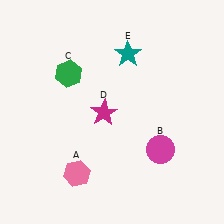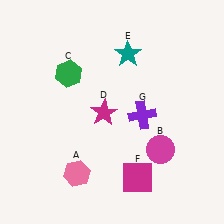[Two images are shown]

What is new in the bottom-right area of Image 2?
A purple cross (G) was added in the bottom-right area of Image 2.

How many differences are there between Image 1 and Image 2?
There are 2 differences between the two images.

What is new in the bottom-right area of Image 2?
A magenta square (F) was added in the bottom-right area of Image 2.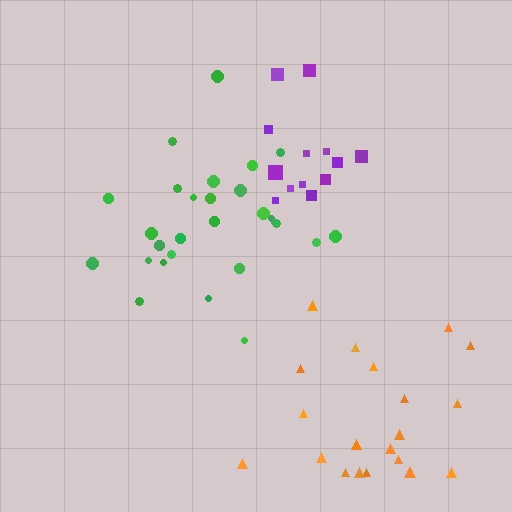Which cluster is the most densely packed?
Purple.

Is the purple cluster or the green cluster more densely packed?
Purple.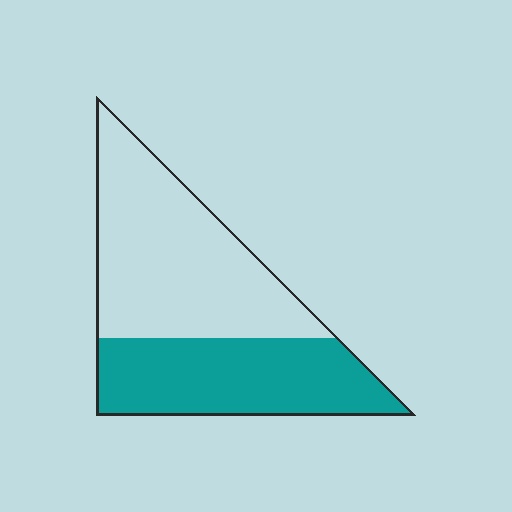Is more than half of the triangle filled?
No.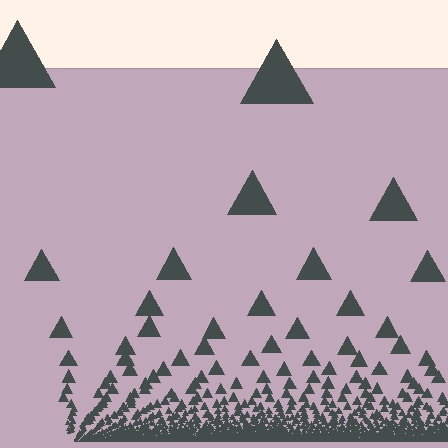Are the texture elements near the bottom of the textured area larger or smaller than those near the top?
Smaller. The gradient is inverted — elements near the bottom are smaller and denser.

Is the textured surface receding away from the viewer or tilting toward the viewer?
The surface appears to tilt toward the viewer. Texture elements get larger and sparser toward the top.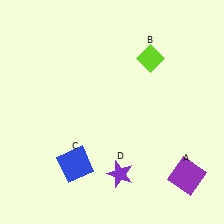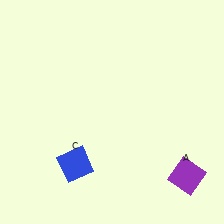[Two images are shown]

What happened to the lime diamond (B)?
The lime diamond (B) was removed in Image 2. It was in the top-right area of Image 1.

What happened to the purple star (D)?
The purple star (D) was removed in Image 2. It was in the bottom-right area of Image 1.